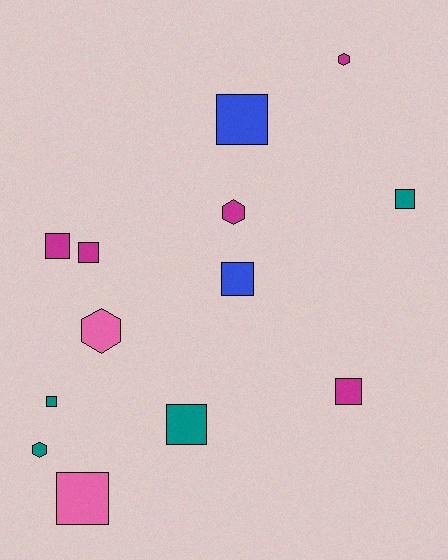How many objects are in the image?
There are 13 objects.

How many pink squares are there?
There is 1 pink square.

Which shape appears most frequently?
Square, with 9 objects.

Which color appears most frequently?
Magenta, with 5 objects.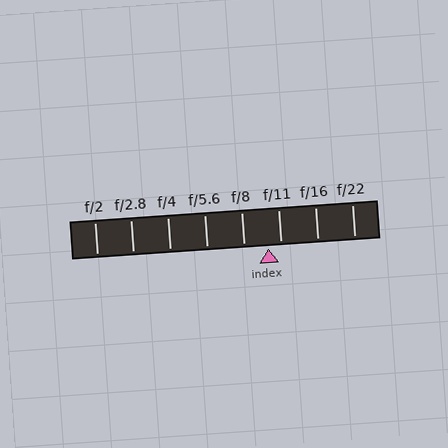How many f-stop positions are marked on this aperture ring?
There are 8 f-stop positions marked.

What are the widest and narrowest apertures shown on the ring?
The widest aperture shown is f/2 and the narrowest is f/22.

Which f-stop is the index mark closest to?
The index mark is closest to f/11.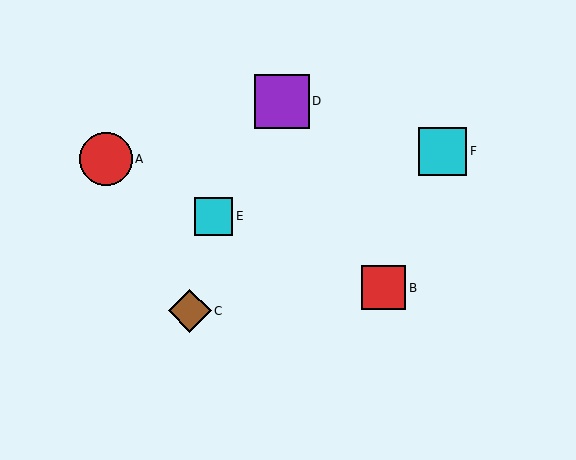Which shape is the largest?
The purple square (labeled D) is the largest.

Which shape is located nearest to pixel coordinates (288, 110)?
The purple square (labeled D) at (282, 101) is nearest to that location.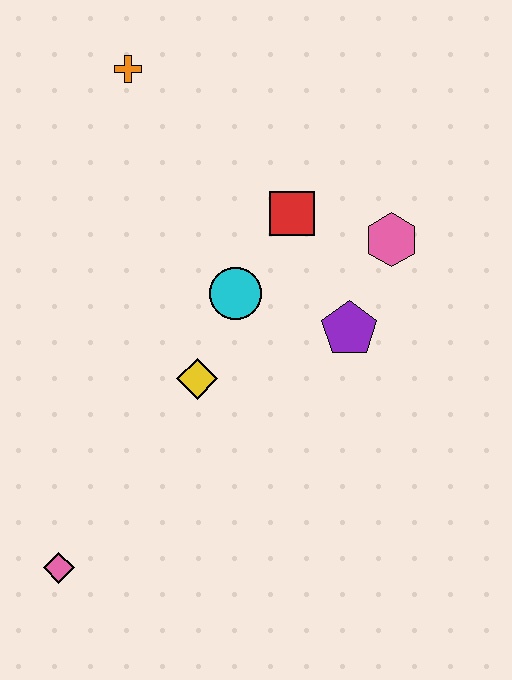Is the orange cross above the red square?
Yes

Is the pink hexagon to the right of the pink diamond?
Yes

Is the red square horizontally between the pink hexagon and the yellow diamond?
Yes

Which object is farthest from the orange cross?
The pink diamond is farthest from the orange cross.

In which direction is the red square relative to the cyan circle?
The red square is above the cyan circle.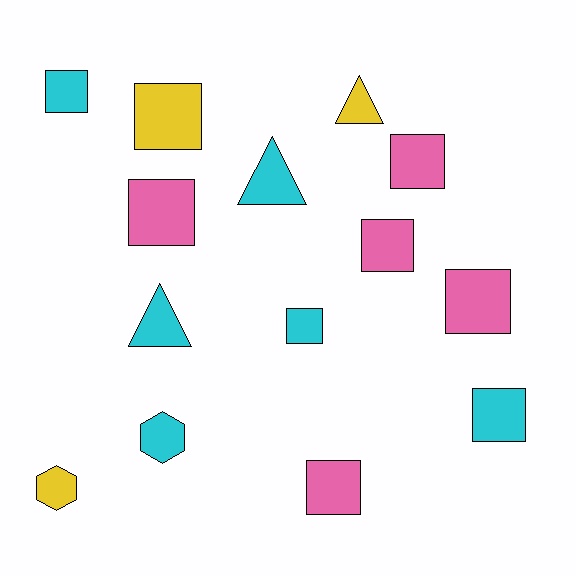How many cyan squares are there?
There are 3 cyan squares.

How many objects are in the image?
There are 14 objects.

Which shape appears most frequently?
Square, with 9 objects.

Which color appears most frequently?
Cyan, with 6 objects.